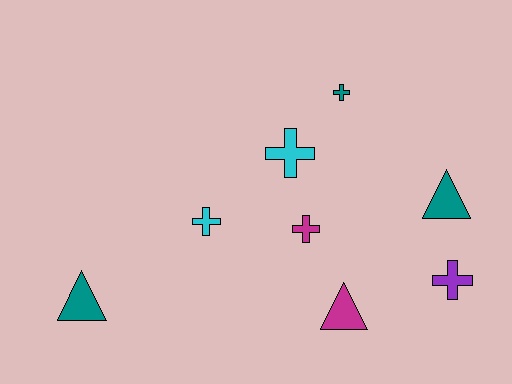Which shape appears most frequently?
Cross, with 5 objects.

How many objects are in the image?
There are 8 objects.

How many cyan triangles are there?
There are no cyan triangles.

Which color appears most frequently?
Teal, with 3 objects.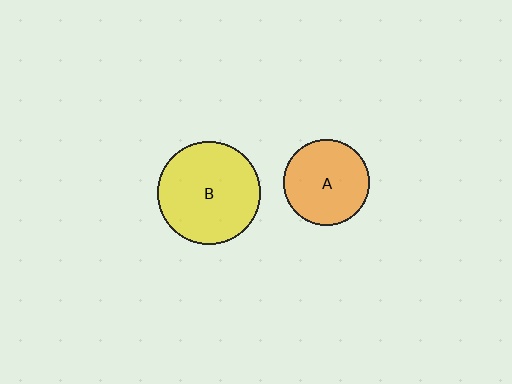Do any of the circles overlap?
No, none of the circles overlap.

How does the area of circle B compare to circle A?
Approximately 1.4 times.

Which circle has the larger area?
Circle B (yellow).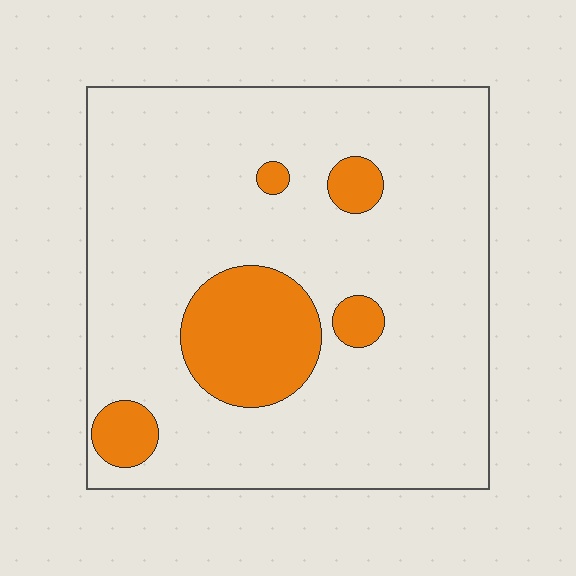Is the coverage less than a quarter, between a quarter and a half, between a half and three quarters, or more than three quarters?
Less than a quarter.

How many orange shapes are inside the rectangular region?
5.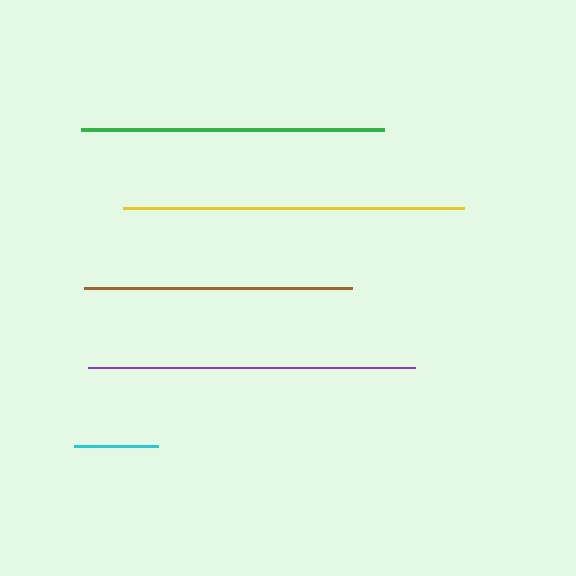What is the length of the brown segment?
The brown segment is approximately 268 pixels long.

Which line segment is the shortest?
The cyan line is the shortest at approximately 84 pixels.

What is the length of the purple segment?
The purple segment is approximately 327 pixels long.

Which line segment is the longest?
The yellow line is the longest at approximately 341 pixels.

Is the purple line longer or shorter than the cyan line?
The purple line is longer than the cyan line.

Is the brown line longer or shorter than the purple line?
The purple line is longer than the brown line.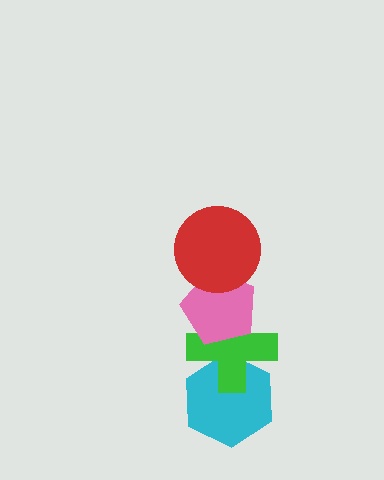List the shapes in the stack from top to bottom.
From top to bottom: the red circle, the pink pentagon, the green cross, the cyan hexagon.